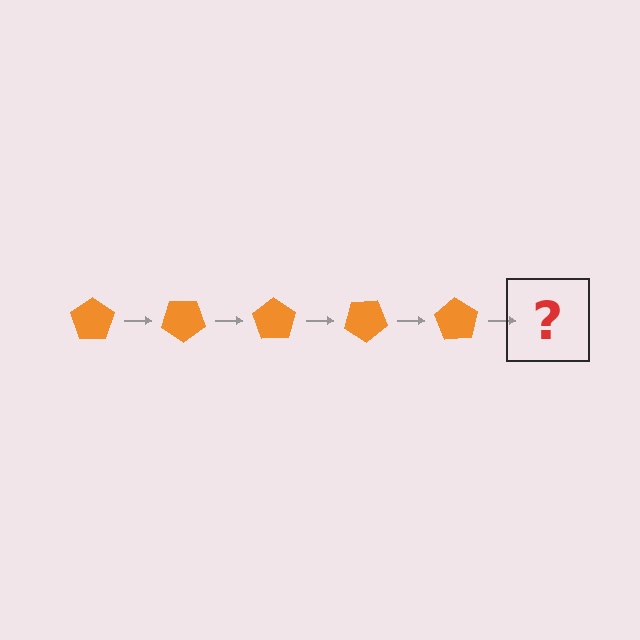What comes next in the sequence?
The next element should be an orange pentagon rotated 175 degrees.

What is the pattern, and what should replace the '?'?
The pattern is that the pentagon rotates 35 degrees each step. The '?' should be an orange pentagon rotated 175 degrees.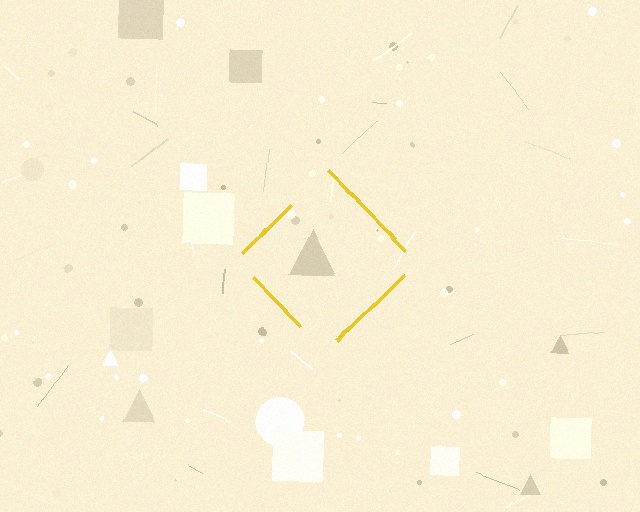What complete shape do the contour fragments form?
The contour fragments form a diamond.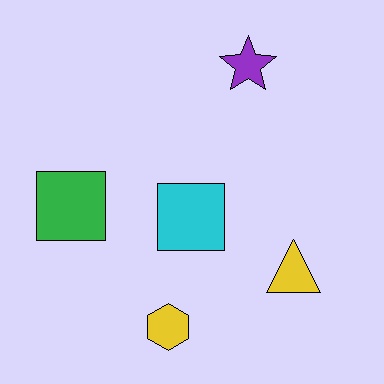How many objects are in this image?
There are 5 objects.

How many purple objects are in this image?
There is 1 purple object.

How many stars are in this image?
There is 1 star.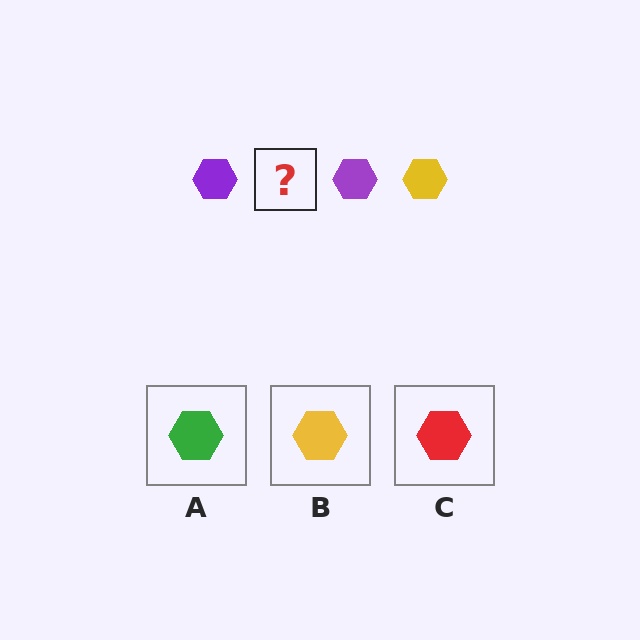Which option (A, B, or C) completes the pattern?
B.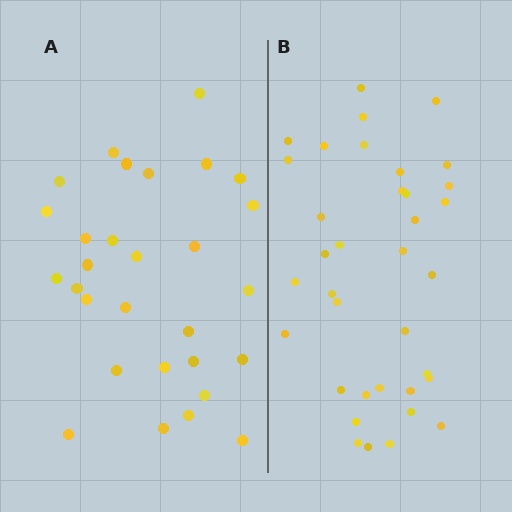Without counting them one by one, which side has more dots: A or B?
Region B (the right region) has more dots.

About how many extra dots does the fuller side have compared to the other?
Region B has roughly 8 or so more dots than region A.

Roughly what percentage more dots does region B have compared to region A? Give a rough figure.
About 25% more.